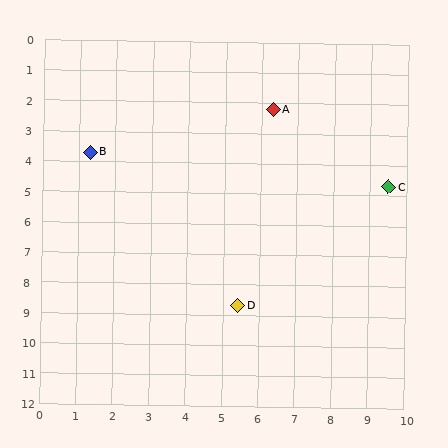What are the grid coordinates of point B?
Point B is at approximately (1.3, 3.7).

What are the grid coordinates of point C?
Point C is at approximately (9.5, 4.7).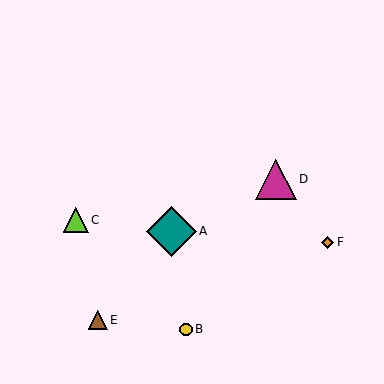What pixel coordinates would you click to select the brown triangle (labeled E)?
Click at (98, 320) to select the brown triangle E.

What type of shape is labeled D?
Shape D is a magenta triangle.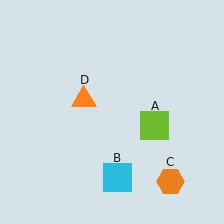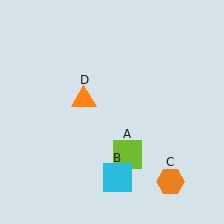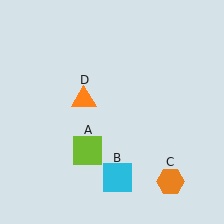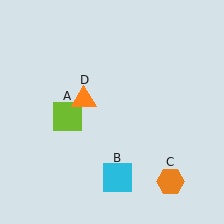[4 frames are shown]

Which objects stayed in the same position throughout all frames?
Cyan square (object B) and orange hexagon (object C) and orange triangle (object D) remained stationary.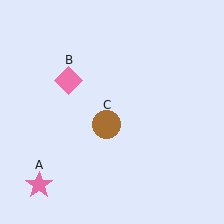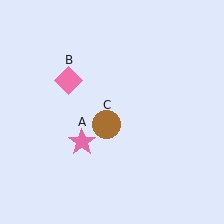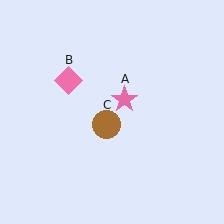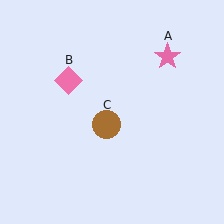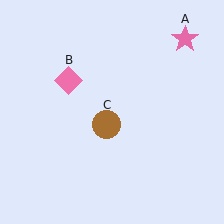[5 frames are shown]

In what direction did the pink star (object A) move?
The pink star (object A) moved up and to the right.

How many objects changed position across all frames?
1 object changed position: pink star (object A).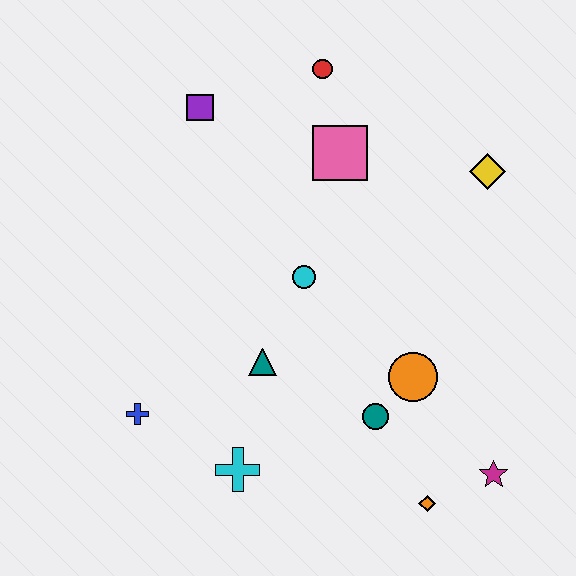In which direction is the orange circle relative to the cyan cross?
The orange circle is to the right of the cyan cross.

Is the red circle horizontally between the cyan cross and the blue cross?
No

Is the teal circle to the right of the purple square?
Yes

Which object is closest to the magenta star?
The orange diamond is closest to the magenta star.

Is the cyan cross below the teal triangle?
Yes